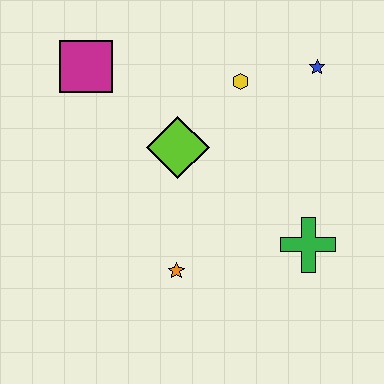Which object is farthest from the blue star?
The orange star is farthest from the blue star.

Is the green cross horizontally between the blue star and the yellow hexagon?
Yes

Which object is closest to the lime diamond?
The yellow hexagon is closest to the lime diamond.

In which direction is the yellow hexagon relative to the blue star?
The yellow hexagon is to the left of the blue star.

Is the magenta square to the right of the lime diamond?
No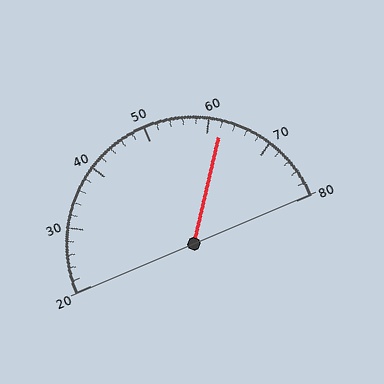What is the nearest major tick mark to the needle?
The nearest major tick mark is 60.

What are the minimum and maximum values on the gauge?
The gauge ranges from 20 to 80.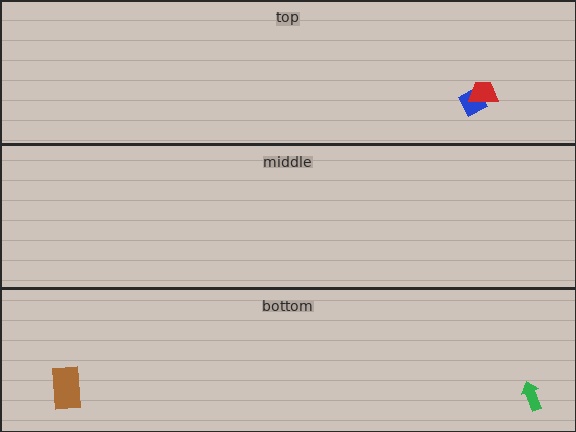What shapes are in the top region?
The blue diamond, the red trapezoid.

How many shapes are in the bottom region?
2.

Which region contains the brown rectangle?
The bottom region.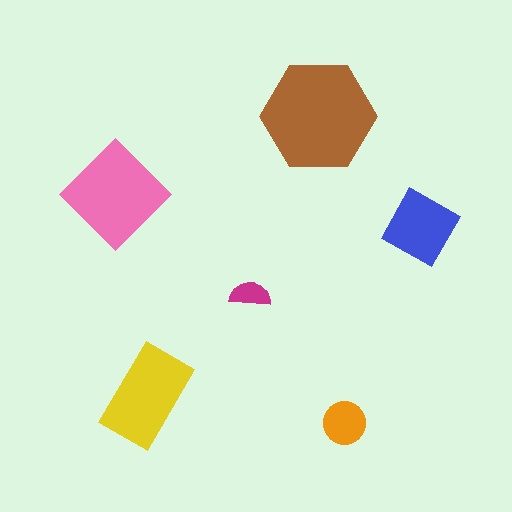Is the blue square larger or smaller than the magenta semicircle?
Larger.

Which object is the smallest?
The magenta semicircle.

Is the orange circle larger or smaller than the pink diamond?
Smaller.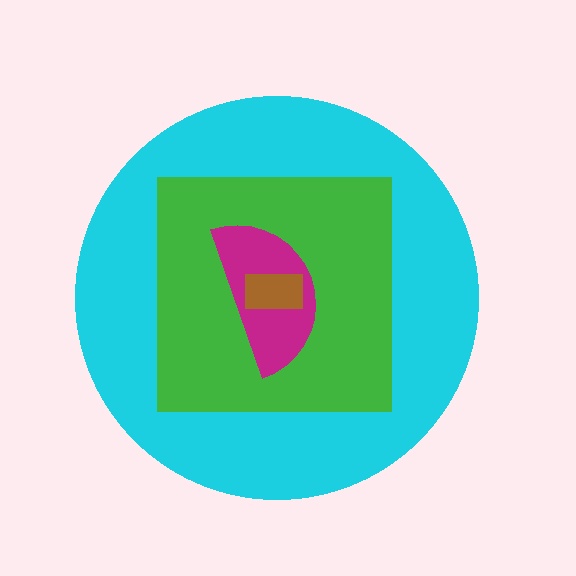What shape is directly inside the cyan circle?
The green square.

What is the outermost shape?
The cyan circle.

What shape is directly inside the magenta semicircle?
The brown rectangle.